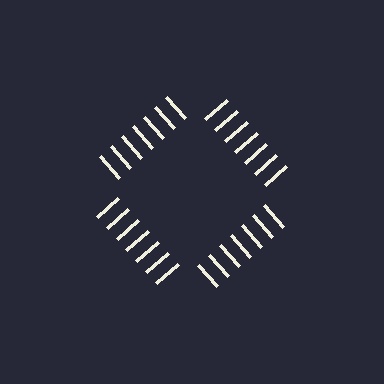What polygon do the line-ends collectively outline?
An illusory square — the line segments terminate on its edges but no continuous stroke is drawn.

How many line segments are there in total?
28 — 7 along each of the 4 edges.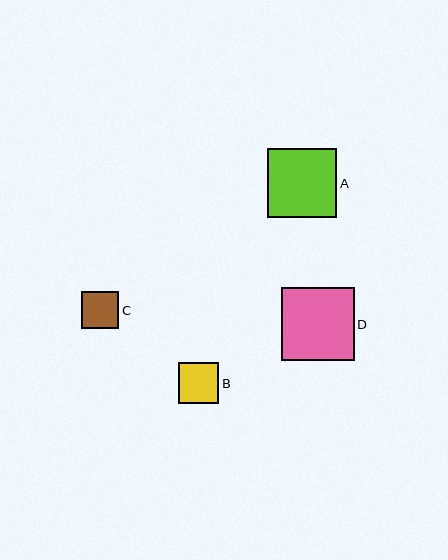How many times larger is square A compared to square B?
Square A is approximately 1.7 times the size of square B.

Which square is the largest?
Square D is the largest with a size of approximately 73 pixels.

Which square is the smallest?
Square C is the smallest with a size of approximately 37 pixels.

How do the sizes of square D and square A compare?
Square D and square A are approximately the same size.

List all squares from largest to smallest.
From largest to smallest: D, A, B, C.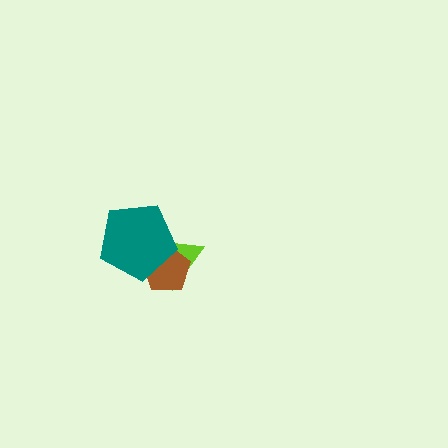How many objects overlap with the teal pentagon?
2 objects overlap with the teal pentagon.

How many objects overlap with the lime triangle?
2 objects overlap with the lime triangle.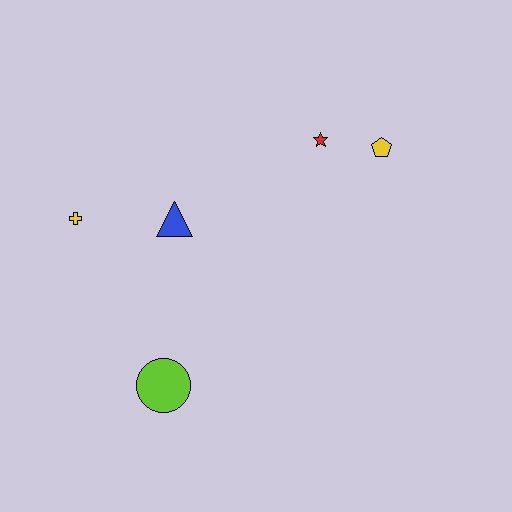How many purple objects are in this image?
There are no purple objects.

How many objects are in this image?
There are 5 objects.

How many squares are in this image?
There are no squares.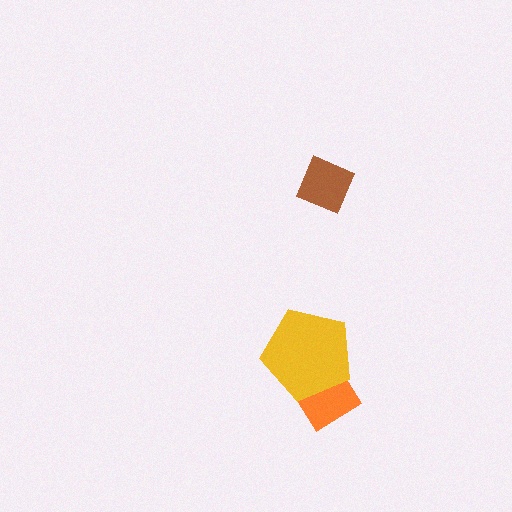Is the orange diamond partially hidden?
Yes, it is partially covered by another shape.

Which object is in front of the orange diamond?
The yellow pentagon is in front of the orange diamond.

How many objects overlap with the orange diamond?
1 object overlaps with the orange diamond.